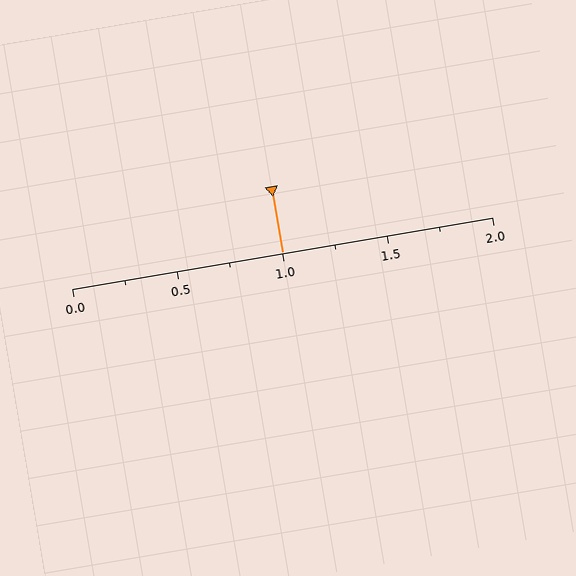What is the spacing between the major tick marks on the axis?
The major ticks are spaced 0.5 apart.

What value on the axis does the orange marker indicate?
The marker indicates approximately 1.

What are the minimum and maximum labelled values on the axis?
The axis runs from 0.0 to 2.0.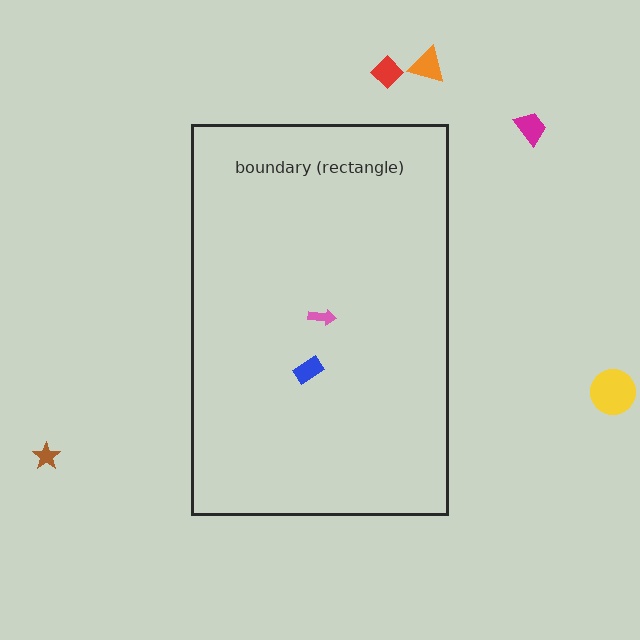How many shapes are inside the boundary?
2 inside, 5 outside.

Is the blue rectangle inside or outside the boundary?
Inside.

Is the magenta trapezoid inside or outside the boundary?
Outside.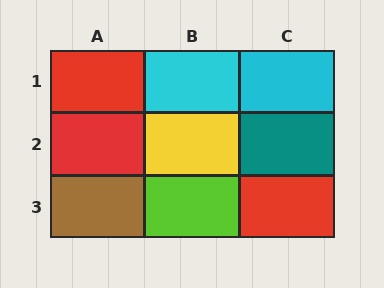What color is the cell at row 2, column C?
Teal.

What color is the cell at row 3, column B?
Lime.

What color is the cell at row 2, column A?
Red.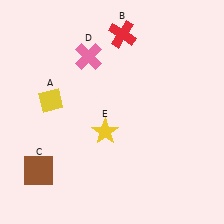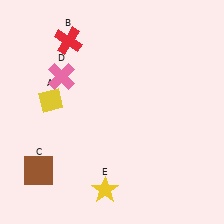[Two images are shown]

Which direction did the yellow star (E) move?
The yellow star (E) moved down.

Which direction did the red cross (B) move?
The red cross (B) moved left.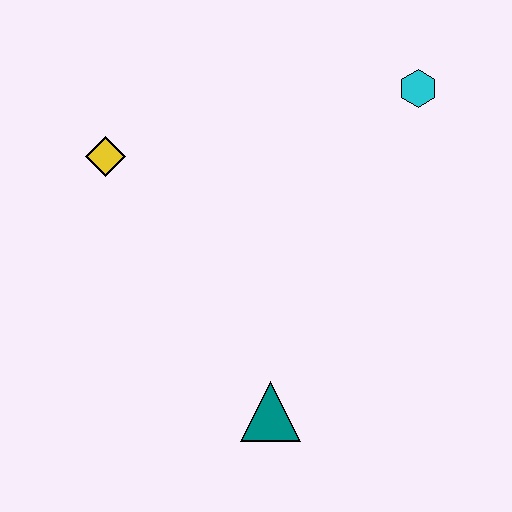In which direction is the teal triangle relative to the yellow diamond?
The teal triangle is below the yellow diamond.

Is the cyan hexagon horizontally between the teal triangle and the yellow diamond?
No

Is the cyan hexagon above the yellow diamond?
Yes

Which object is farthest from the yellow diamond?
The cyan hexagon is farthest from the yellow diamond.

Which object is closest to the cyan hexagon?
The yellow diamond is closest to the cyan hexagon.